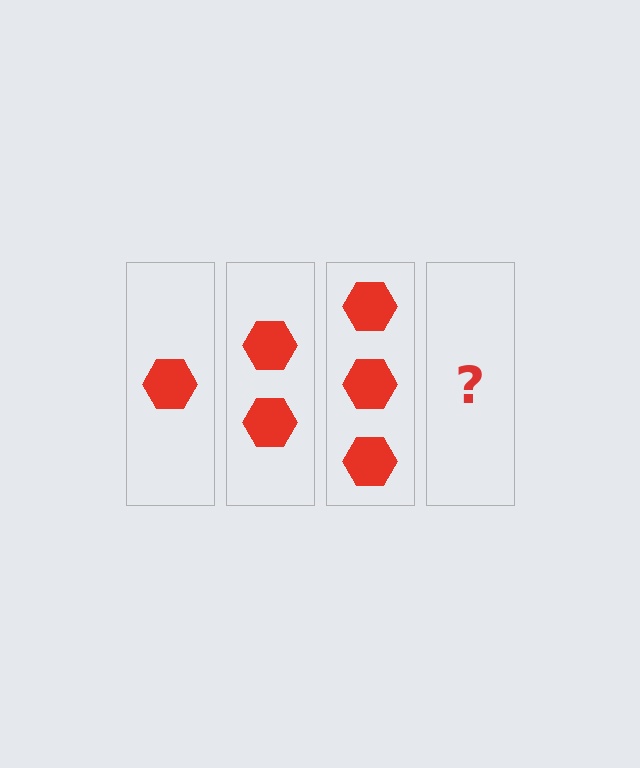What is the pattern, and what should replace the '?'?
The pattern is that each step adds one more hexagon. The '?' should be 4 hexagons.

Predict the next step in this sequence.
The next step is 4 hexagons.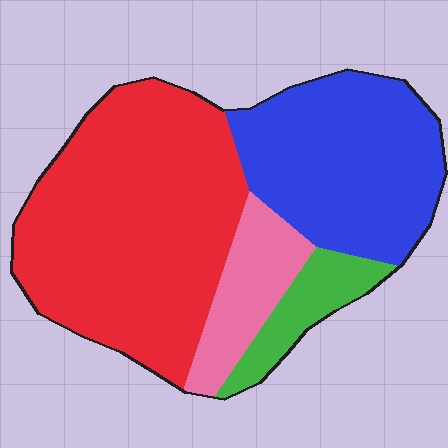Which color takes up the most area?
Red, at roughly 50%.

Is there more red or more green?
Red.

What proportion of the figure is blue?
Blue covers around 30% of the figure.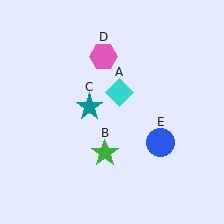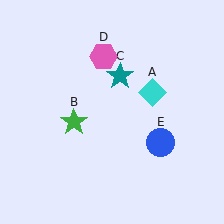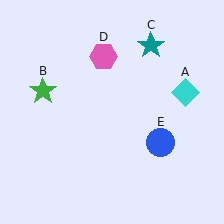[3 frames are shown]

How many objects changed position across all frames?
3 objects changed position: cyan diamond (object A), green star (object B), teal star (object C).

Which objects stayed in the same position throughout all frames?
Pink hexagon (object D) and blue circle (object E) remained stationary.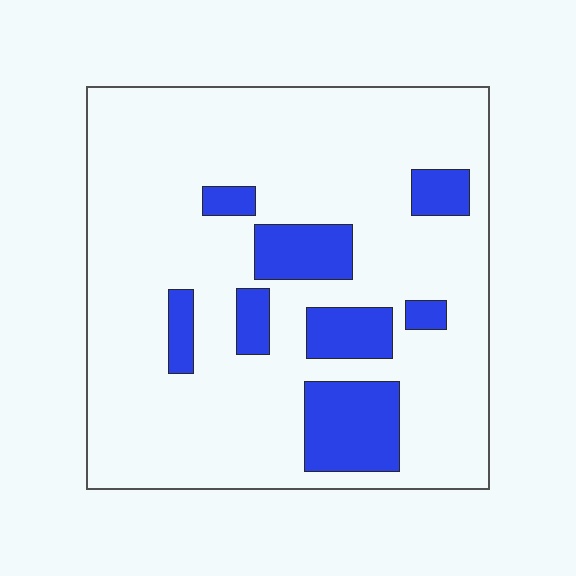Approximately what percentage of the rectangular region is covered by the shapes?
Approximately 20%.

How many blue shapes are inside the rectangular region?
8.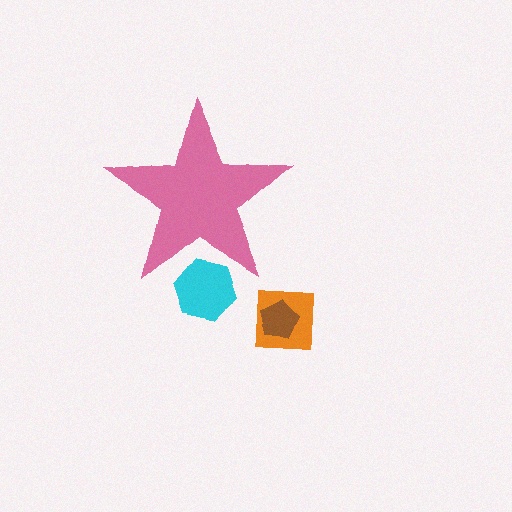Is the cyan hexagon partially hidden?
Yes, the cyan hexagon is partially hidden behind the pink star.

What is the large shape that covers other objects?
A pink star.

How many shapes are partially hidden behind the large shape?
1 shape is partially hidden.